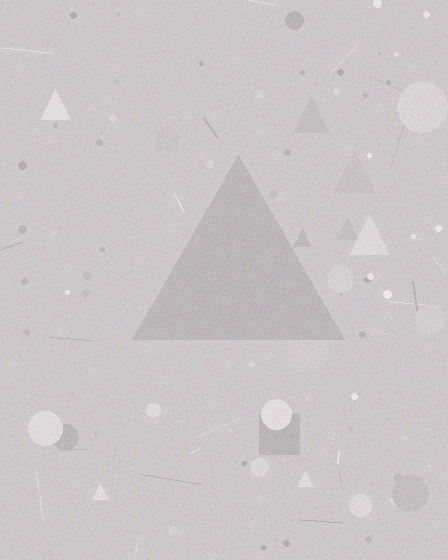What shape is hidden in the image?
A triangle is hidden in the image.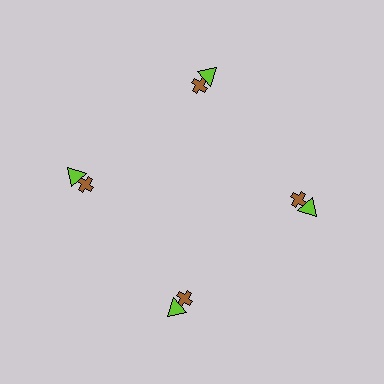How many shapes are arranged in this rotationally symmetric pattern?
There are 8 shapes, arranged in 4 groups of 2.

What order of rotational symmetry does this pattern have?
This pattern has 4-fold rotational symmetry.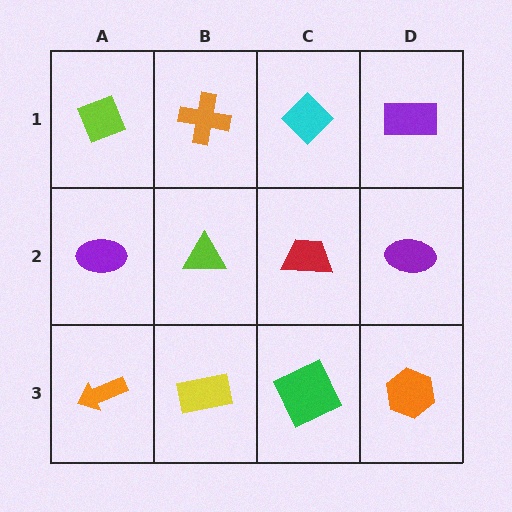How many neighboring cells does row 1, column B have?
3.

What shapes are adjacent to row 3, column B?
A lime triangle (row 2, column B), an orange arrow (row 3, column A), a green square (row 3, column C).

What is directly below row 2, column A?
An orange arrow.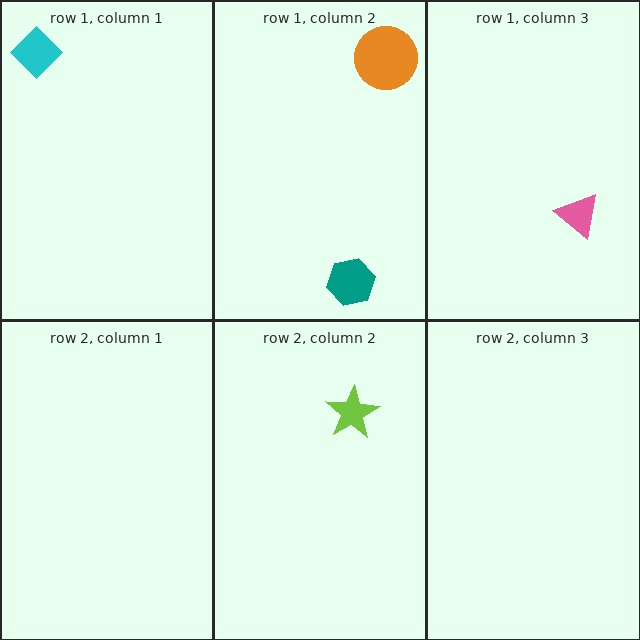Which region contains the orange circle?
The row 1, column 2 region.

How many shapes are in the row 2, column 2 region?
1.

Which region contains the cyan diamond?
The row 1, column 1 region.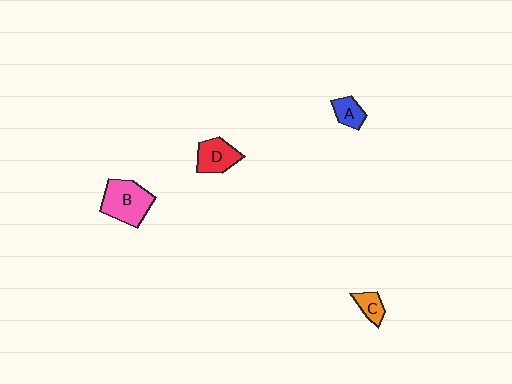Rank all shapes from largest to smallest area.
From largest to smallest: B (pink), D (red), A (blue), C (orange).